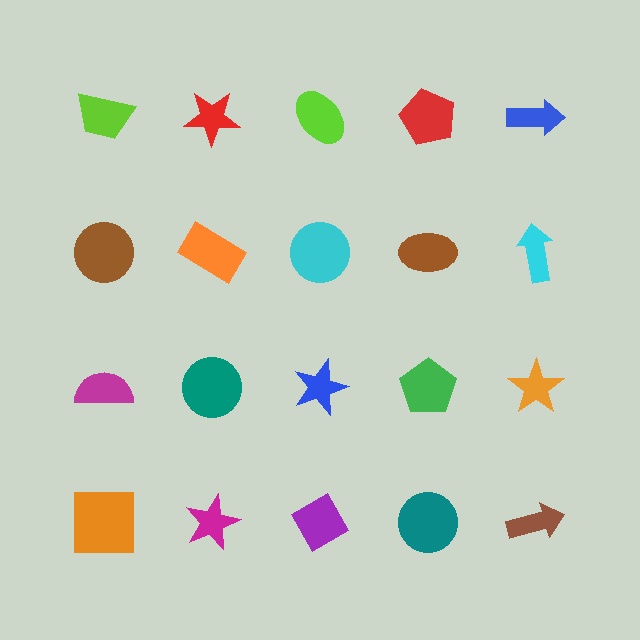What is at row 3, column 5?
An orange star.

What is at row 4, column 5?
A brown arrow.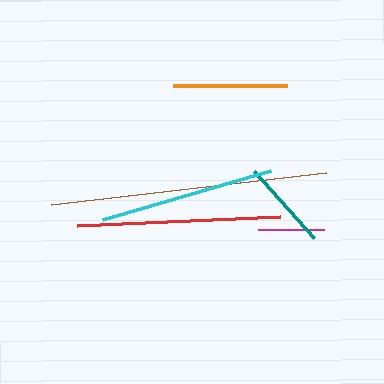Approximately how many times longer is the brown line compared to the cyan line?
The brown line is approximately 1.6 times the length of the cyan line.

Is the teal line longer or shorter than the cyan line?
The cyan line is longer than the teal line.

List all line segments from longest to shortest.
From longest to shortest: brown, red, cyan, orange, teal, magenta.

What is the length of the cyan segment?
The cyan segment is approximately 175 pixels long.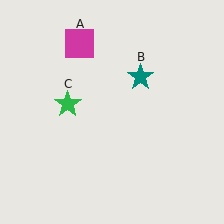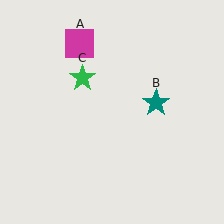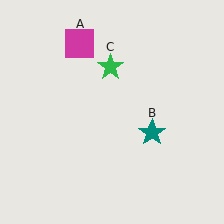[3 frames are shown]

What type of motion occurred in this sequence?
The teal star (object B), green star (object C) rotated clockwise around the center of the scene.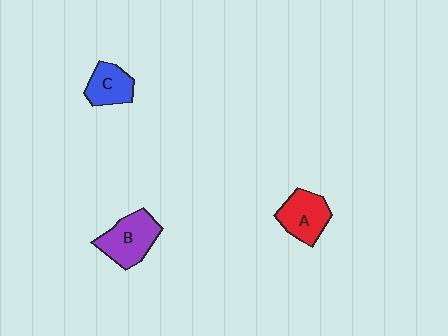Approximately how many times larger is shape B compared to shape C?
Approximately 1.4 times.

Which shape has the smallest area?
Shape C (blue).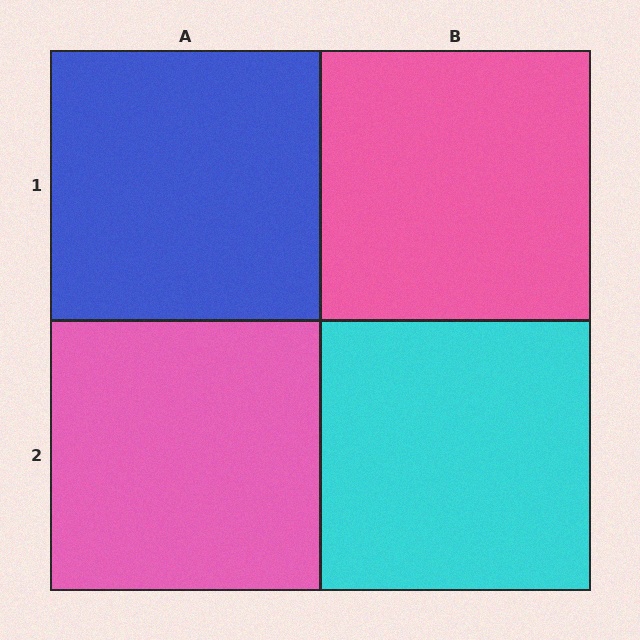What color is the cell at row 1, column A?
Blue.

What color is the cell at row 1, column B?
Pink.